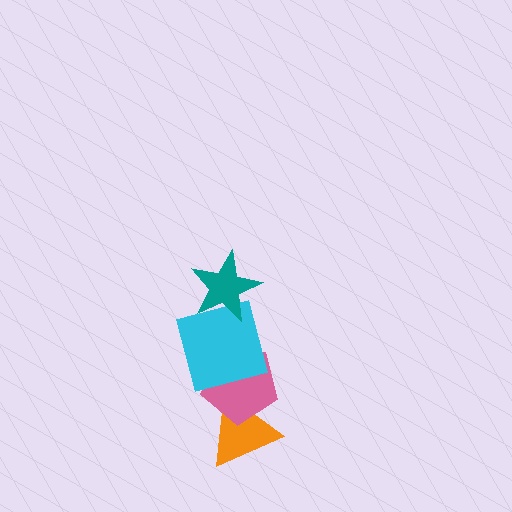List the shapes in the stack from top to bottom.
From top to bottom: the teal star, the cyan square, the pink pentagon, the orange triangle.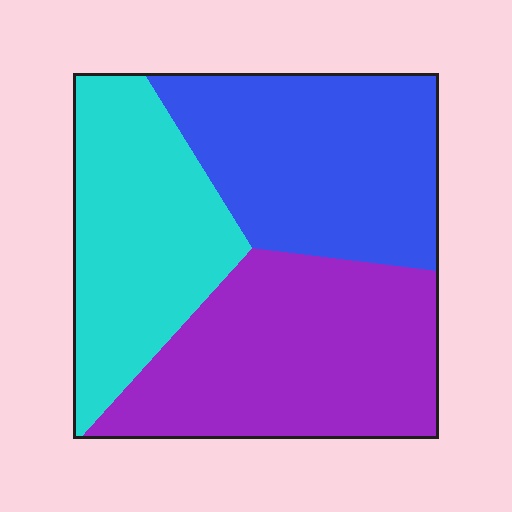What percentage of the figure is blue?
Blue covers about 35% of the figure.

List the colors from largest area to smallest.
From largest to smallest: purple, blue, cyan.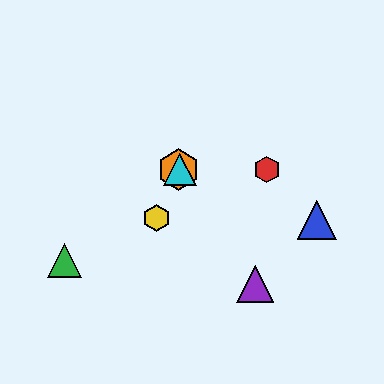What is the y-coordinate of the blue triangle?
The blue triangle is at y≈220.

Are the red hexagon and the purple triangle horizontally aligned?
No, the red hexagon is at y≈169 and the purple triangle is at y≈284.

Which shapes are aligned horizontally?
The red hexagon, the orange hexagon, the cyan triangle are aligned horizontally.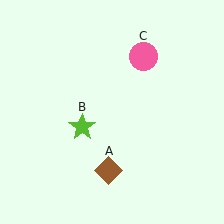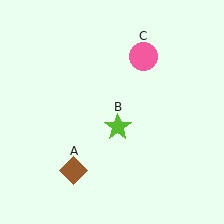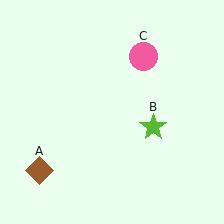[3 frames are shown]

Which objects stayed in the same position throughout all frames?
Pink circle (object C) remained stationary.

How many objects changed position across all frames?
2 objects changed position: brown diamond (object A), lime star (object B).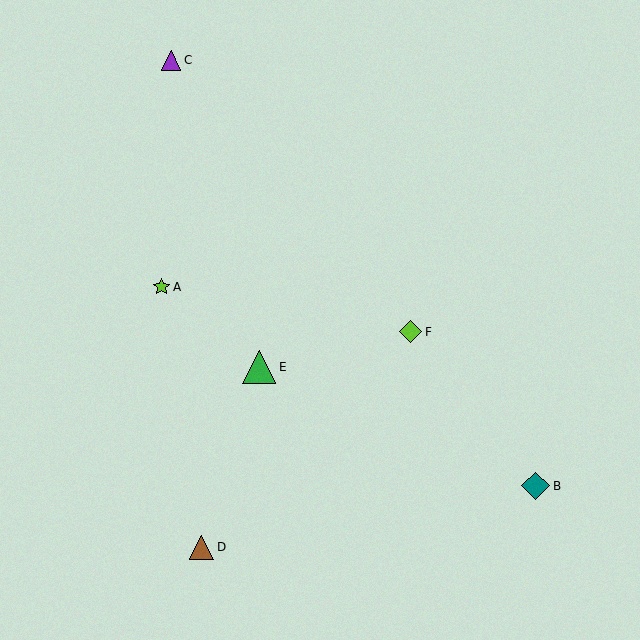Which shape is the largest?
The green triangle (labeled E) is the largest.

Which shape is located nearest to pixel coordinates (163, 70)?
The purple triangle (labeled C) at (171, 60) is nearest to that location.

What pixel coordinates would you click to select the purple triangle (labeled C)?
Click at (171, 60) to select the purple triangle C.